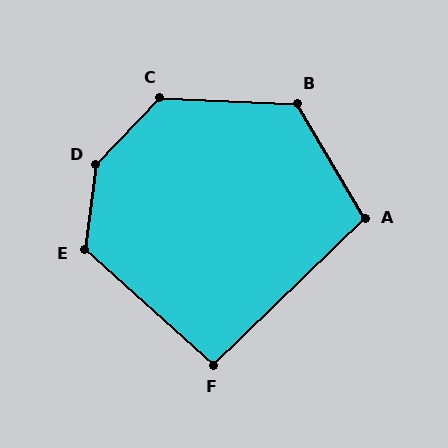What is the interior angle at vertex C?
Approximately 132 degrees (obtuse).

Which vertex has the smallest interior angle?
F, at approximately 94 degrees.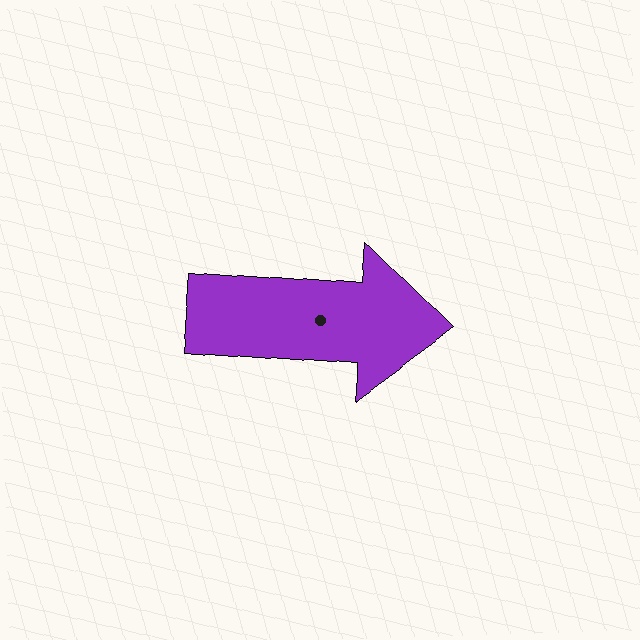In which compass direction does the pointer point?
East.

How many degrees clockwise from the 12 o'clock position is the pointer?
Approximately 95 degrees.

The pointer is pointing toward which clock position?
Roughly 3 o'clock.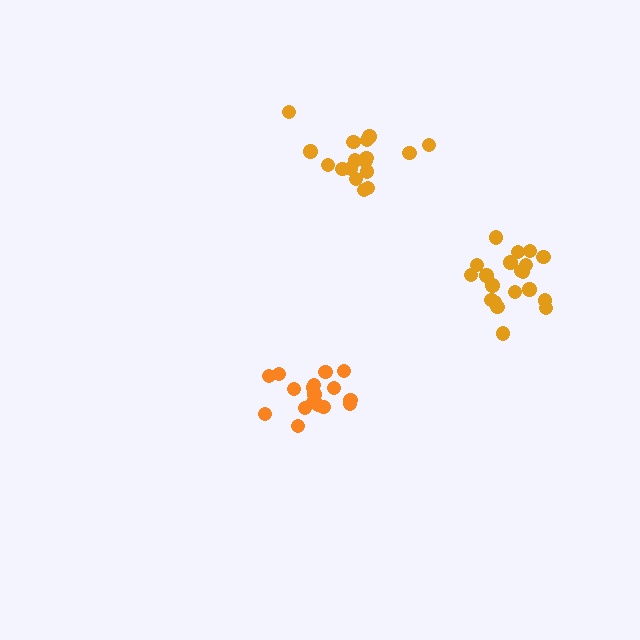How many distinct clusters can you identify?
There are 3 distinct clusters.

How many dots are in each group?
Group 1: 18 dots, Group 2: 20 dots, Group 3: 17 dots (55 total).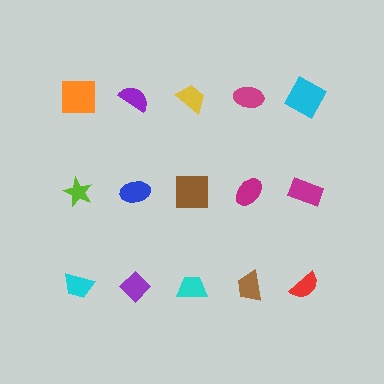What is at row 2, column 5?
A magenta rectangle.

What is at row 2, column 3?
A brown square.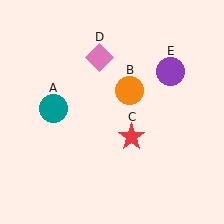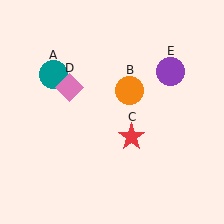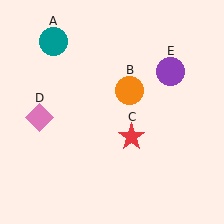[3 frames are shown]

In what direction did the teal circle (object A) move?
The teal circle (object A) moved up.